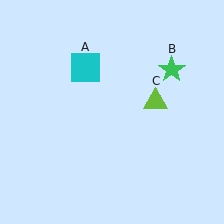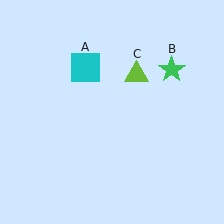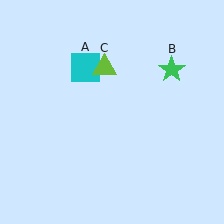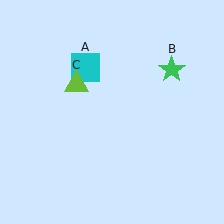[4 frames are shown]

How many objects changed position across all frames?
1 object changed position: lime triangle (object C).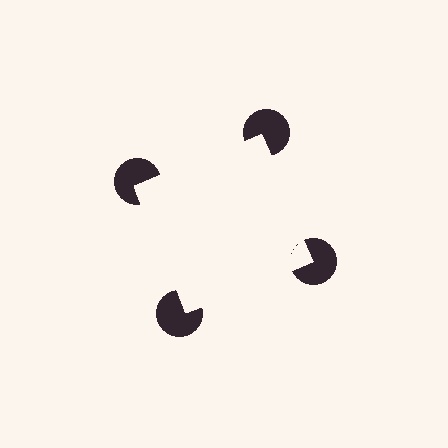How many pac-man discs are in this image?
There are 4 — one at each vertex of the illusory square.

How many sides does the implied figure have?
4 sides.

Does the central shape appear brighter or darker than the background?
It typically appears slightly brighter than the background, even though no actual brightness change is drawn.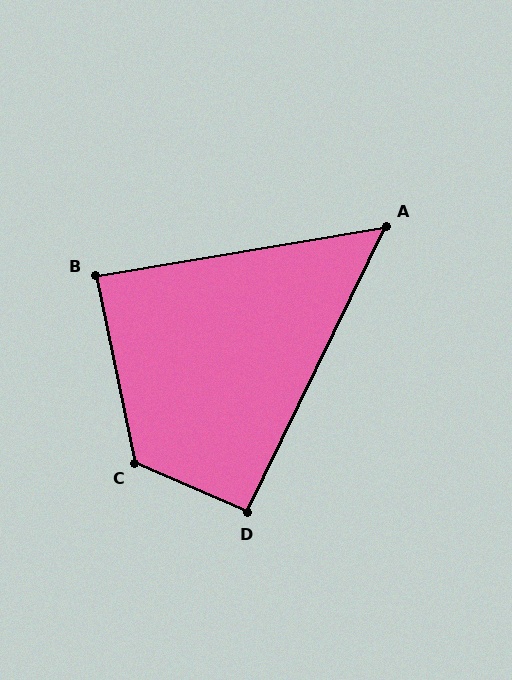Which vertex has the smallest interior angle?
A, at approximately 54 degrees.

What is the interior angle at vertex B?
Approximately 88 degrees (approximately right).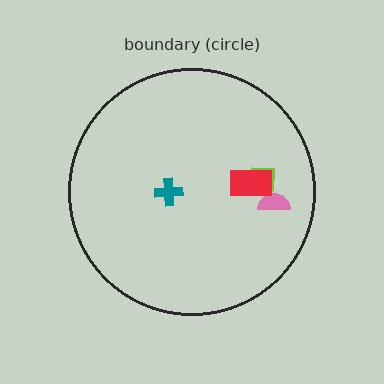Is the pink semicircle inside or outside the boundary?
Inside.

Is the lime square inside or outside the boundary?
Inside.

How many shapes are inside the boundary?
4 inside, 0 outside.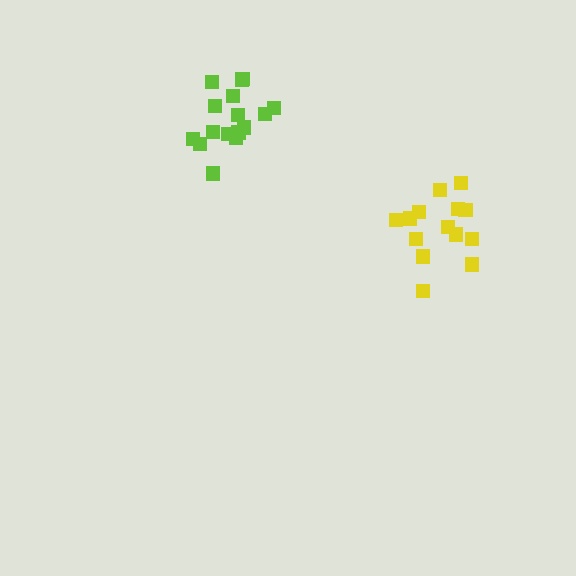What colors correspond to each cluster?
The clusters are colored: lime, yellow.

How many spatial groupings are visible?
There are 2 spatial groupings.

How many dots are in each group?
Group 1: 16 dots, Group 2: 15 dots (31 total).